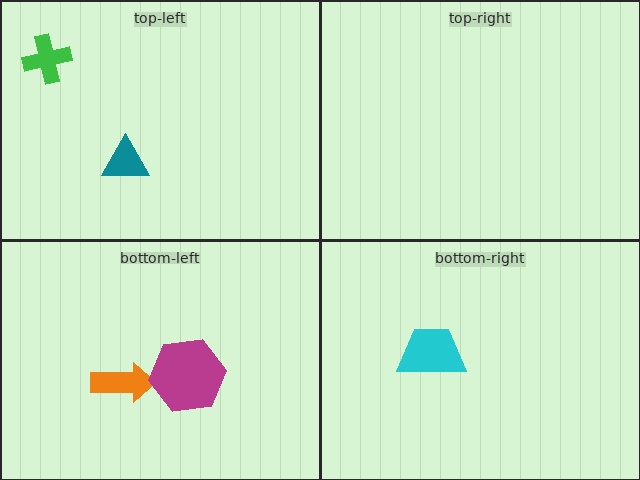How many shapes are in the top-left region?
2.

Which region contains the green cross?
The top-left region.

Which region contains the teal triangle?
The top-left region.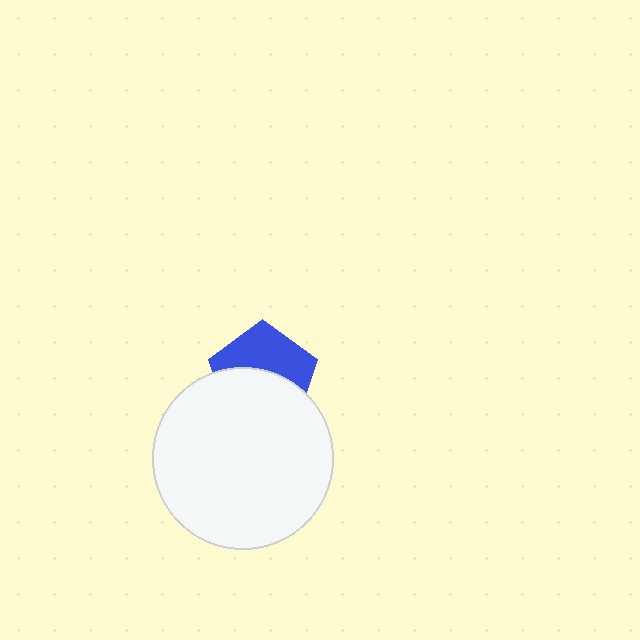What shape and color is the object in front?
The object in front is a white circle.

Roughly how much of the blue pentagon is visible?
About half of it is visible (roughly 47%).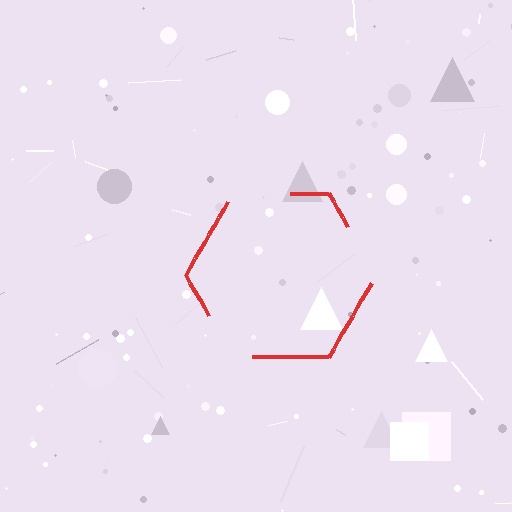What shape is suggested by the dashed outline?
The dashed outline suggests a hexagon.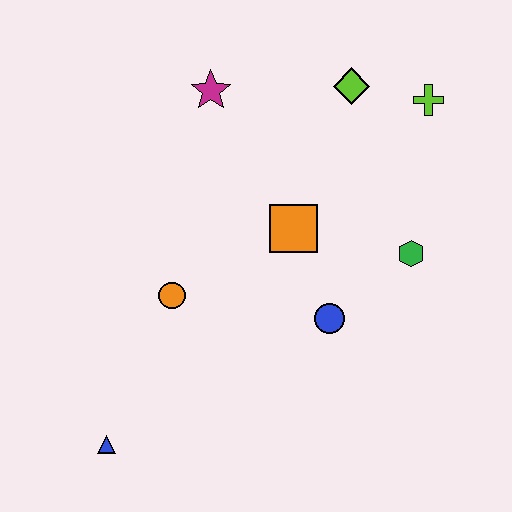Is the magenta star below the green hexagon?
No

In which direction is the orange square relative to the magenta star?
The orange square is below the magenta star.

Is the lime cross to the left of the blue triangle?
No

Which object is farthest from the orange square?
The blue triangle is farthest from the orange square.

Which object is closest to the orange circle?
The orange square is closest to the orange circle.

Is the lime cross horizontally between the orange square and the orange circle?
No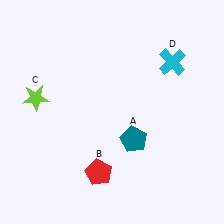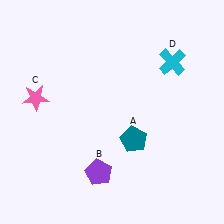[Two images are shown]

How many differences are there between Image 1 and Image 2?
There are 2 differences between the two images.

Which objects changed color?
B changed from red to purple. C changed from lime to pink.